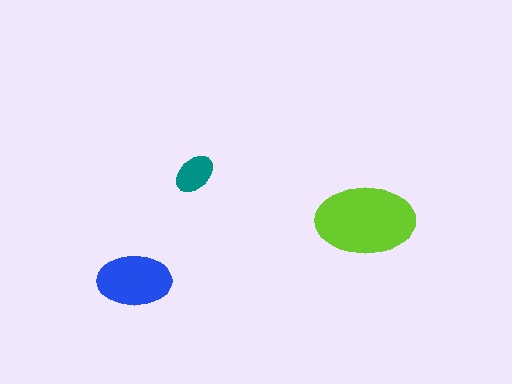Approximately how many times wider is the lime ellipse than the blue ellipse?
About 1.5 times wider.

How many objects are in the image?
There are 3 objects in the image.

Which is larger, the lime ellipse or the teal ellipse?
The lime one.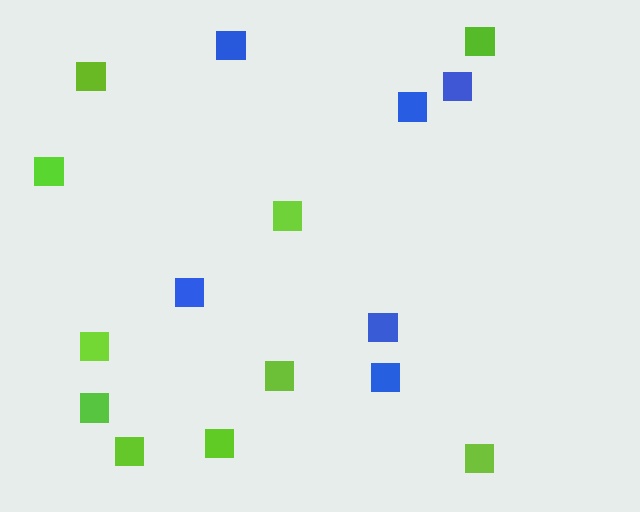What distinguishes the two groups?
There are 2 groups: one group of blue squares (6) and one group of lime squares (10).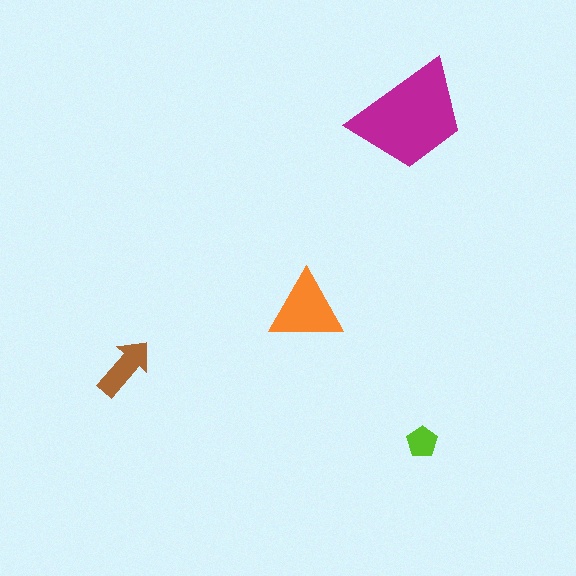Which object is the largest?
The magenta trapezoid.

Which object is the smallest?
The lime pentagon.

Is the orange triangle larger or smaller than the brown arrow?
Larger.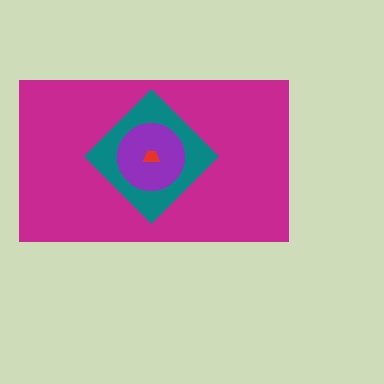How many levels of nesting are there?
4.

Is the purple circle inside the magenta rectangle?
Yes.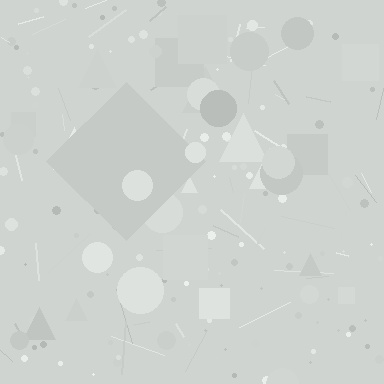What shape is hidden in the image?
A diamond is hidden in the image.